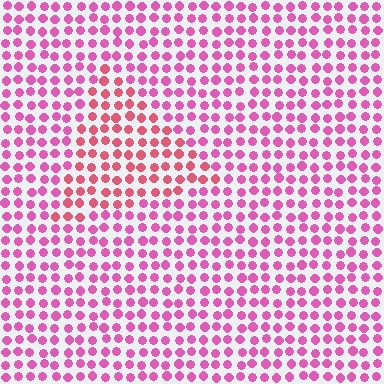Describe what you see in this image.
The image is filled with small pink elements in a uniform arrangement. A triangle-shaped region is visible where the elements are tinted to a slightly different hue, forming a subtle color boundary.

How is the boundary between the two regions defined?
The boundary is defined purely by a slight shift in hue (about 28 degrees). Spacing, size, and orientation are identical on both sides.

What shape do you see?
I see a triangle.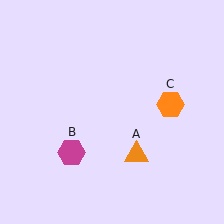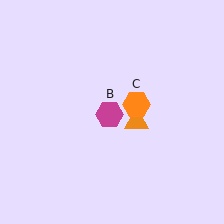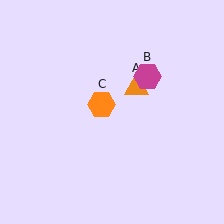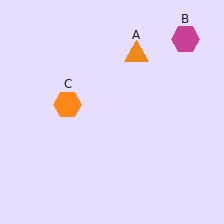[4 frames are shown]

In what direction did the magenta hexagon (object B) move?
The magenta hexagon (object B) moved up and to the right.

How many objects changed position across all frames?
3 objects changed position: orange triangle (object A), magenta hexagon (object B), orange hexagon (object C).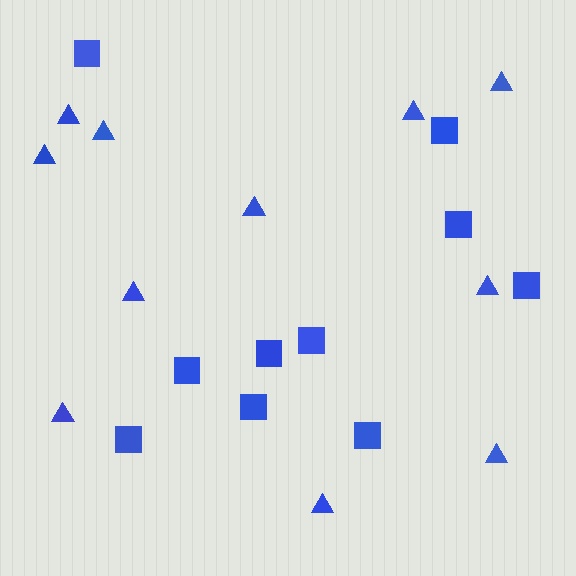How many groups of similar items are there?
There are 2 groups: one group of triangles (11) and one group of squares (10).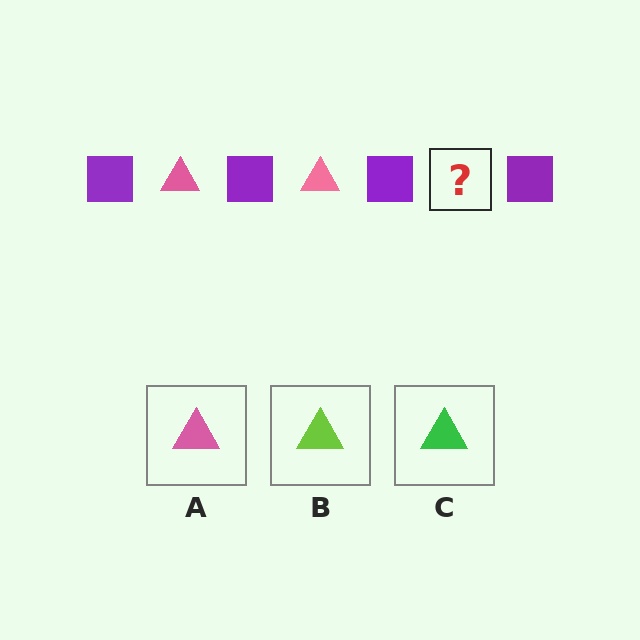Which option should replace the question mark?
Option A.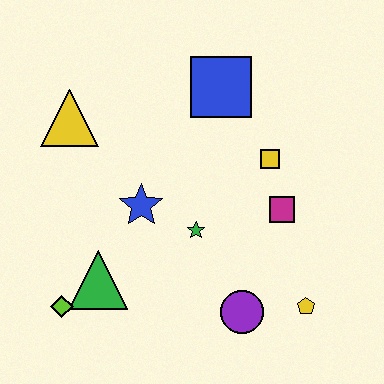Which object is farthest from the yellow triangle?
The yellow pentagon is farthest from the yellow triangle.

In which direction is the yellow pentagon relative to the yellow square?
The yellow pentagon is below the yellow square.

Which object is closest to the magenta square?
The yellow square is closest to the magenta square.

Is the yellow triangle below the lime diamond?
No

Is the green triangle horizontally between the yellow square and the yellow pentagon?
No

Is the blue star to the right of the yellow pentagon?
No